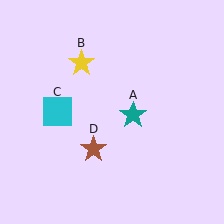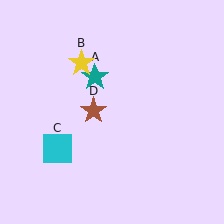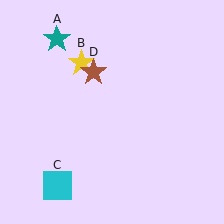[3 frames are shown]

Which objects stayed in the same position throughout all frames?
Yellow star (object B) remained stationary.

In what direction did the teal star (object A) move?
The teal star (object A) moved up and to the left.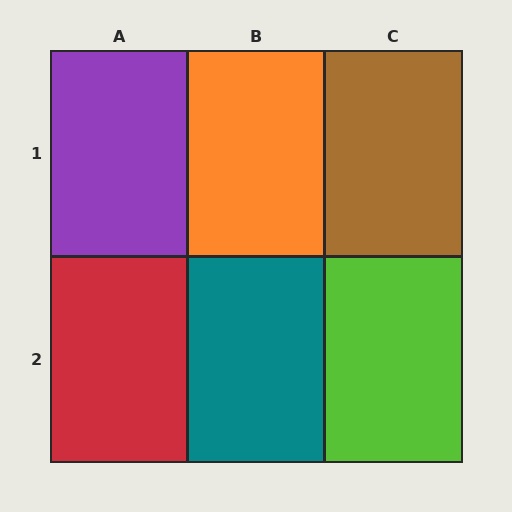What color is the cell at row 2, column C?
Lime.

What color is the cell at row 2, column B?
Teal.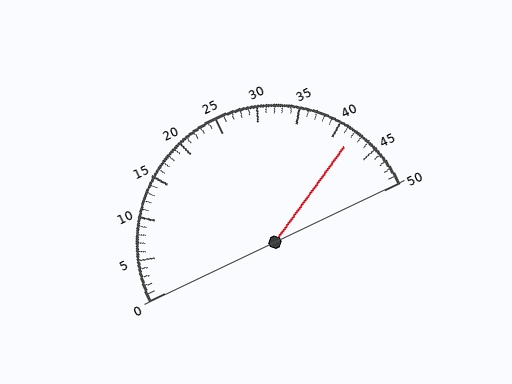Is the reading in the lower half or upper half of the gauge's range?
The reading is in the upper half of the range (0 to 50).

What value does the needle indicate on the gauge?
The needle indicates approximately 42.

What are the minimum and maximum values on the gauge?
The gauge ranges from 0 to 50.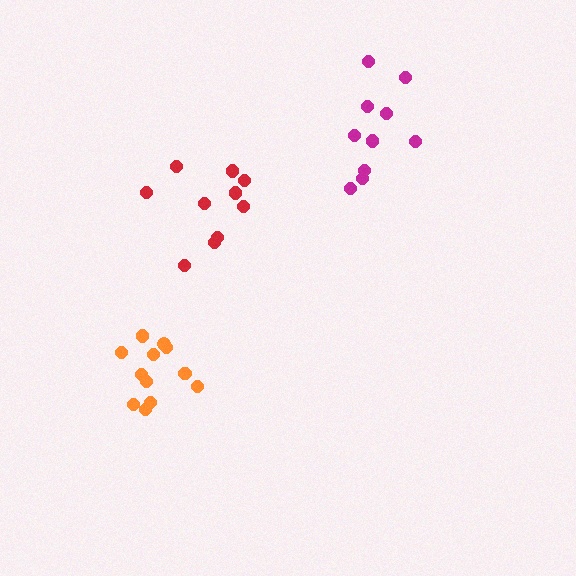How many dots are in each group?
Group 1: 10 dots, Group 2: 12 dots, Group 3: 10 dots (32 total).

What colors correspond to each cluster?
The clusters are colored: red, orange, magenta.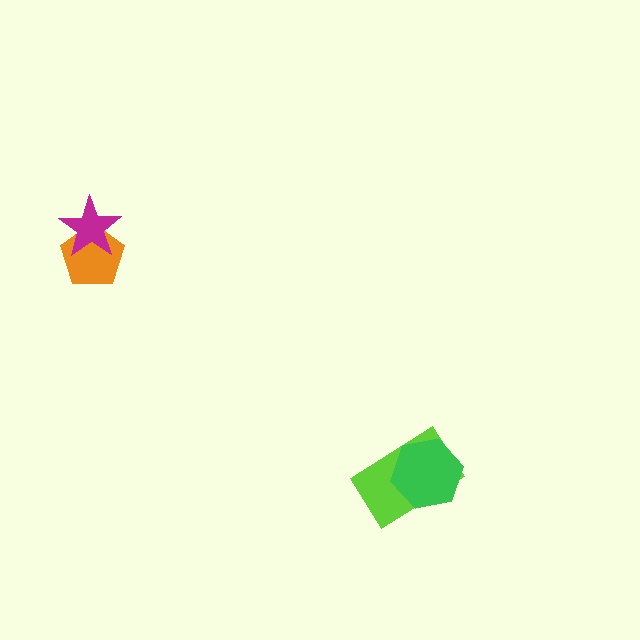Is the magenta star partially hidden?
No, no other shape covers it.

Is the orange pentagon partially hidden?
Yes, it is partially covered by another shape.